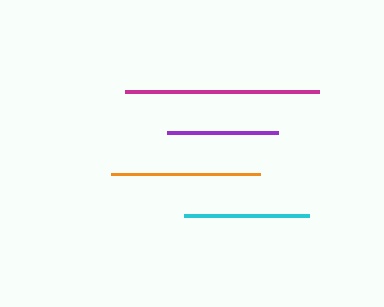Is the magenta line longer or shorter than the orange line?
The magenta line is longer than the orange line.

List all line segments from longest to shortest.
From longest to shortest: magenta, orange, cyan, purple.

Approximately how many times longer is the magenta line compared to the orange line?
The magenta line is approximately 1.3 times the length of the orange line.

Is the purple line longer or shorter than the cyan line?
The cyan line is longer than the purple line.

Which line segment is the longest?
The magenta line is the longest at approximately 194 pixels.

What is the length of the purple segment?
The purple segment is approximately 111 pixels long.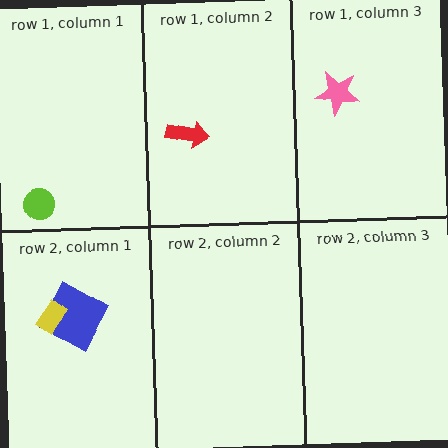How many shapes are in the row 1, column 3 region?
1.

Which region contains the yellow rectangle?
The row 2, column 1 region.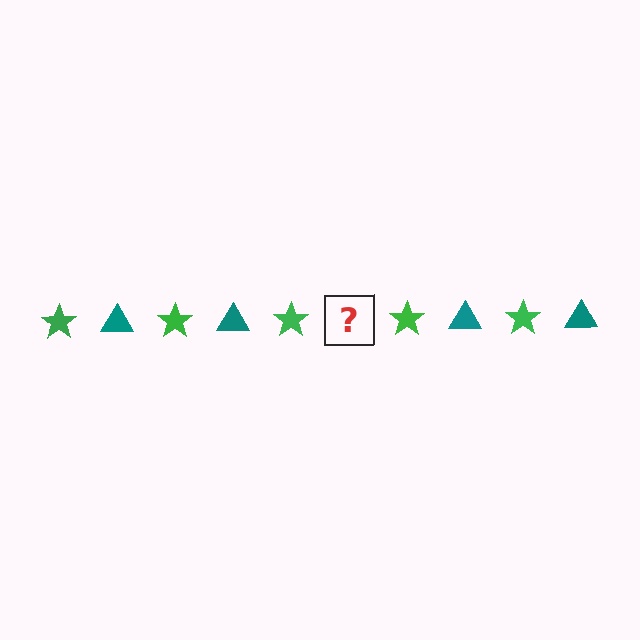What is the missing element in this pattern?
The missing element is a teal triangle.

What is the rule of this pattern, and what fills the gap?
The rule is that the pattern alternates between green star and teal triangle. The gap should be filled with a teal triangle.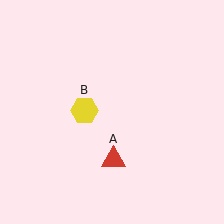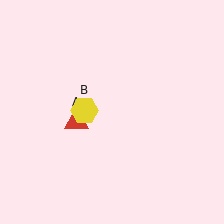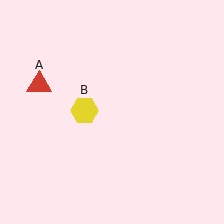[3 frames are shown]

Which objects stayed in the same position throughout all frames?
Yellow hexagon (object B) remained stationary.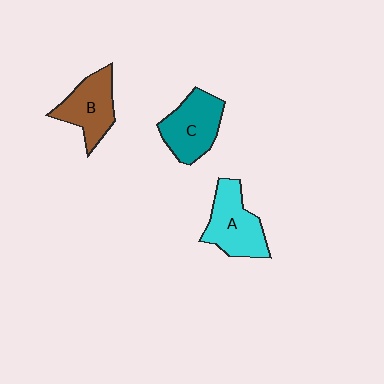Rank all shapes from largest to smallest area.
From largest to smallest: A (cyan), C (teal), B (brown).